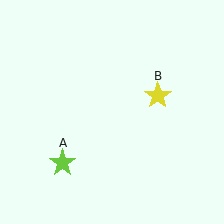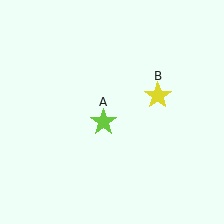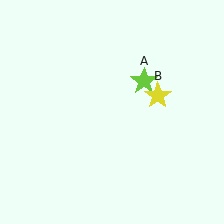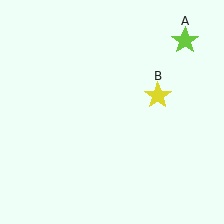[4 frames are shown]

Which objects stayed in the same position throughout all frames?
Yellow star (object B) remained stationary.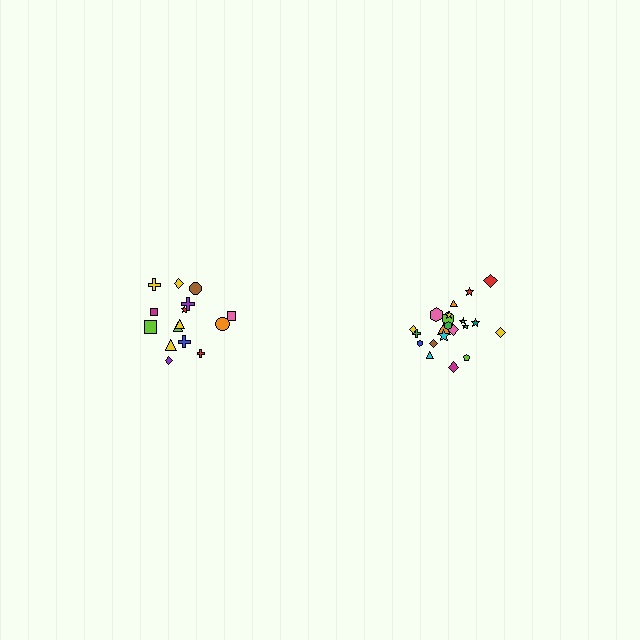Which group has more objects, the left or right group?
The right group.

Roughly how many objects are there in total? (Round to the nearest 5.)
Roughly 35 objects in total.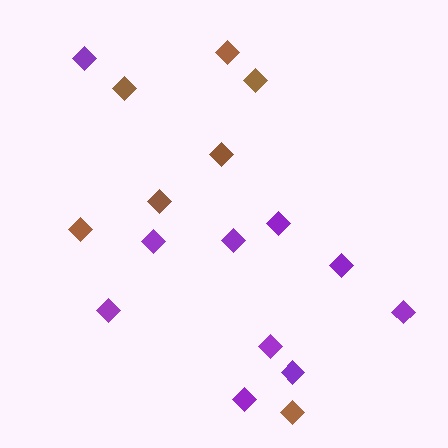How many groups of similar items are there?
There are 2 groups: one group of purple diamonds (10) and one group of brown diamonds (7).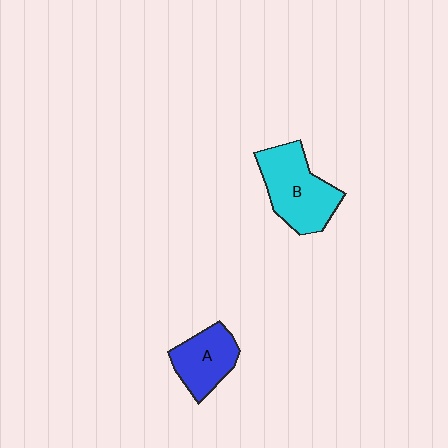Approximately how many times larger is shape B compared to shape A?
Approximately 1.4 times.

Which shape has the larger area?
Shape B (cyan).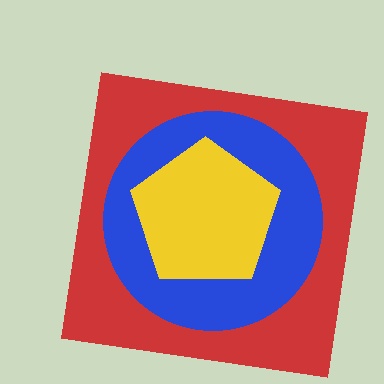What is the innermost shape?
The yellow pentagon.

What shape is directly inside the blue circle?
The yellow pentagon.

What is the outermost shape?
The red square.